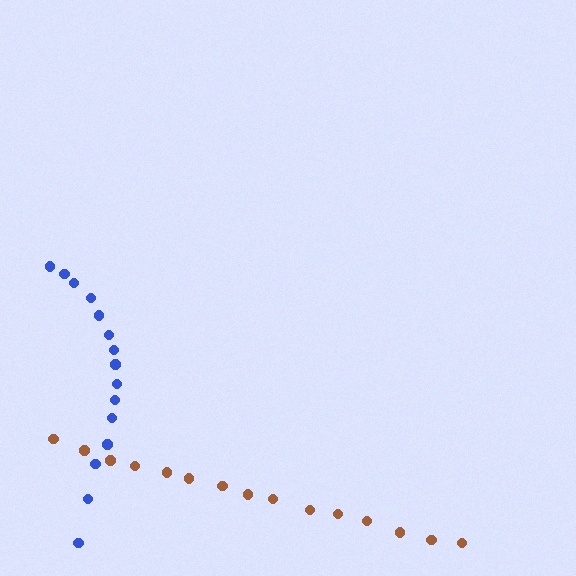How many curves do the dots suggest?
There are 2 distinct paths.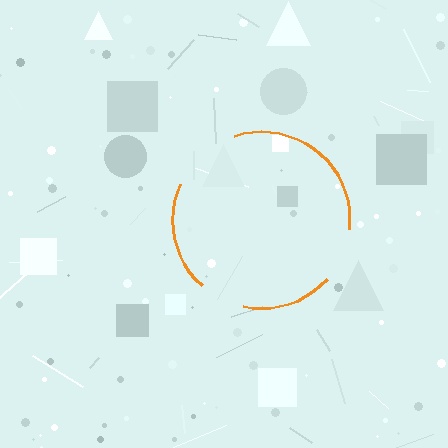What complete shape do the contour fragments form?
The contour fragments form a circle.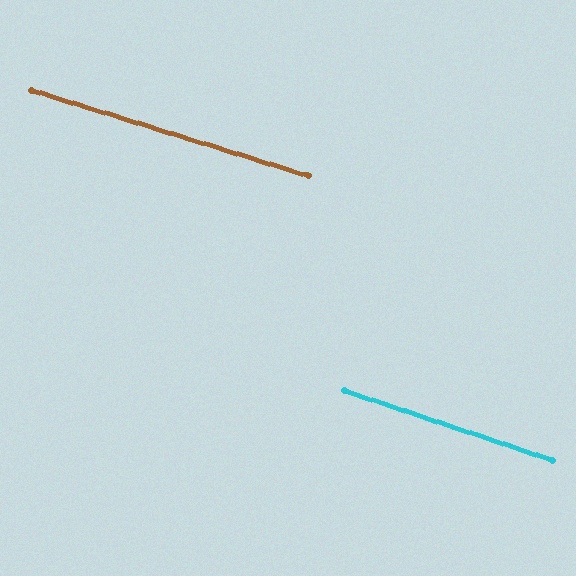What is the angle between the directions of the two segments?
Approximately 1 degree.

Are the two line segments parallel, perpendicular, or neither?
Parallel — their directions differ by only 1.0°.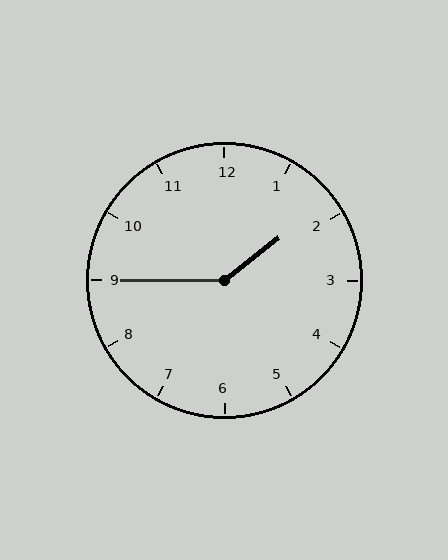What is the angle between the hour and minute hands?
Approximately 142 degrees.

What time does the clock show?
1:45.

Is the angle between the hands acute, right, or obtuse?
It is obtuse.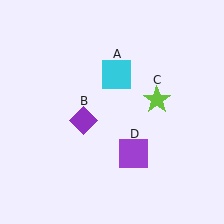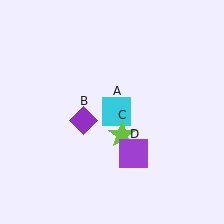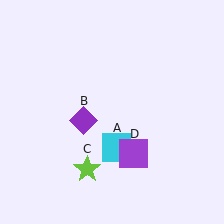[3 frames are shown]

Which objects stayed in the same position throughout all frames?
Purple diamond (object B) and purple square (object D) remained stationary.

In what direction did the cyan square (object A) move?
The cyan square (object A) moved down.